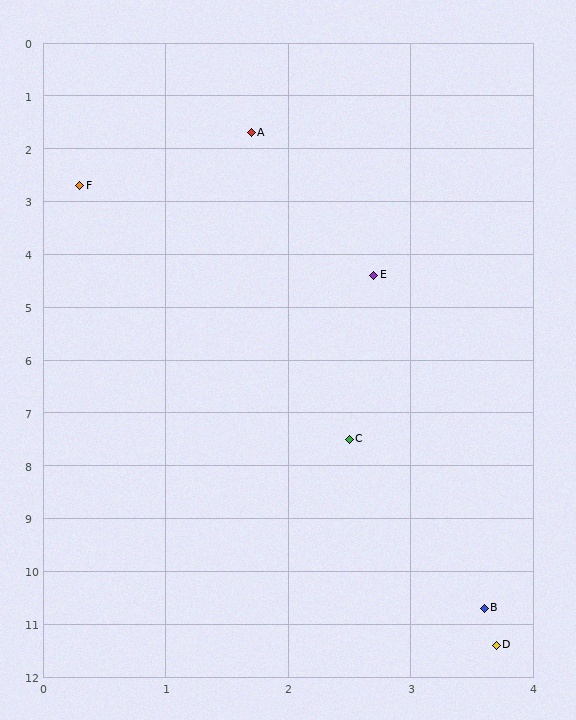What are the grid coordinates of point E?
Point E is at approximately (2.7, 4.4).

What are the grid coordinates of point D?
Point D is at approximately (3.7, 11.4).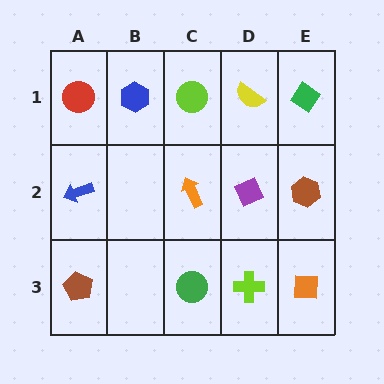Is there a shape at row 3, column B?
No, that cell is empty.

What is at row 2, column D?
A purple diamond.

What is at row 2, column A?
A blue arrow.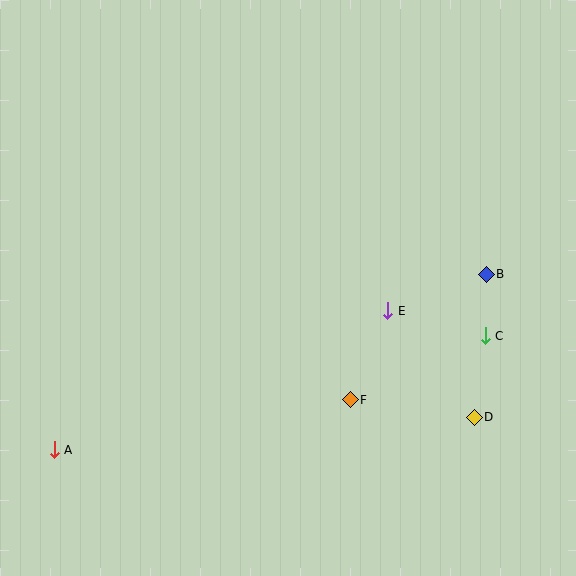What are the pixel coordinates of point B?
Point B is at (486, 274).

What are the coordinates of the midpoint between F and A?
The midpoint between F and A is at (202, 425).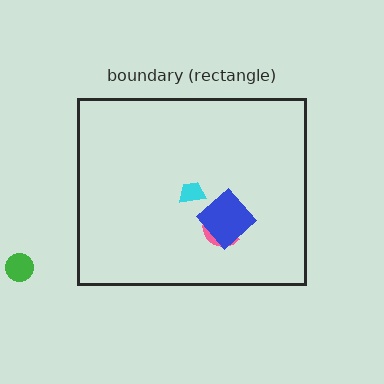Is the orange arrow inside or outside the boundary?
Inside.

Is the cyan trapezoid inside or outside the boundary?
Inside.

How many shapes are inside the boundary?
4 inside, 1 outside.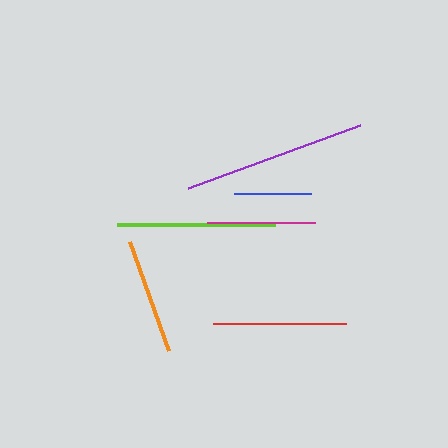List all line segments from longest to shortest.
From longest to shortest: purple, lime, red, orange, magenta, blue.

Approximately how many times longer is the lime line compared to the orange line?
The lime line is approximately 1.4 times the length of the orange line.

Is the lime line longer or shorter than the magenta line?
The lime line is longer than the magenta line.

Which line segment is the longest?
The purple line is the longest at approximately 184 pixels.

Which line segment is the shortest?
The blue line is the shortest at approximately 77 pixels.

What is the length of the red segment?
The red segment is approximately 133 pixels long.